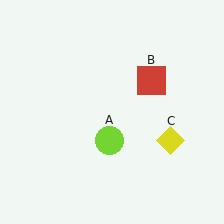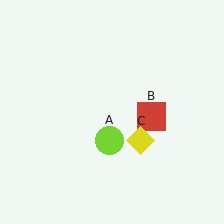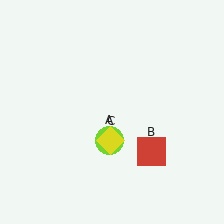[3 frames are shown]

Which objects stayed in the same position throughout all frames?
Lime circle (object A) remained stationary.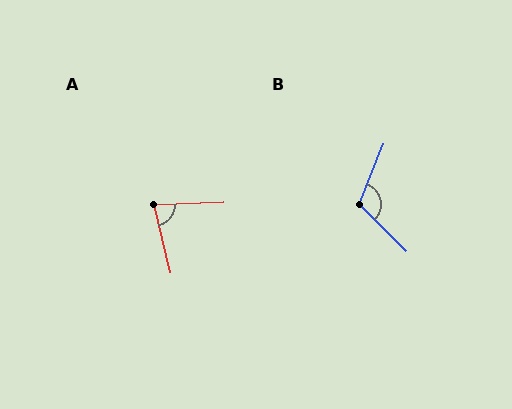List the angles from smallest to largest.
A (79°), B (113°).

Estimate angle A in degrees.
Approximately 79 degrees.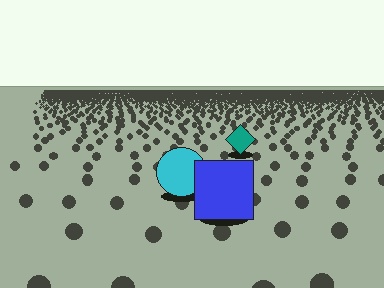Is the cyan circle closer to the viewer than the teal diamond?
Yes. The cyan circle is closer — you can tell from the texture gradient: the ground texture is coarser near it.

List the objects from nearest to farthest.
From nearest to farthest: the blue square, the cyan circle, the teal diamond.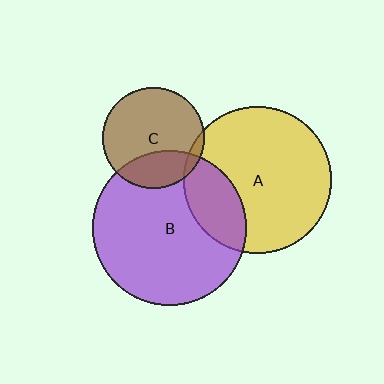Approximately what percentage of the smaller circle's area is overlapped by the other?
Approximately 25%.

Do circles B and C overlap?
Yes.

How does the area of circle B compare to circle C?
Approximately 2.3 times.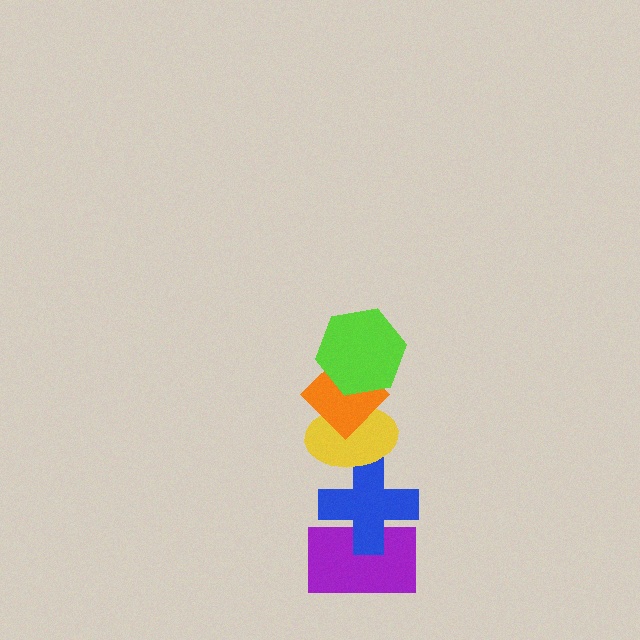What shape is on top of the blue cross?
The yellow ellipse is on top of the blue cross.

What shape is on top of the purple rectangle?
The blue cross is on top of the purple rectangle.